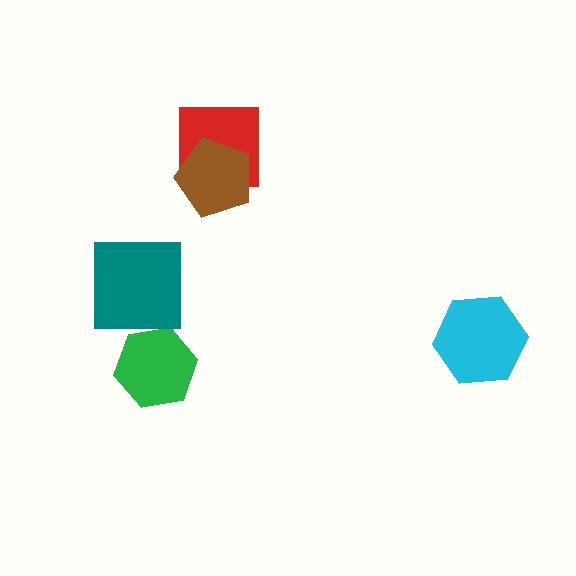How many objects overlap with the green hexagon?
0 objects overlap with the green hexagon.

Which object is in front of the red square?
The brown pentagon is in front of the red square.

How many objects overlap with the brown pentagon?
1 object overlaps with the brown pentagon.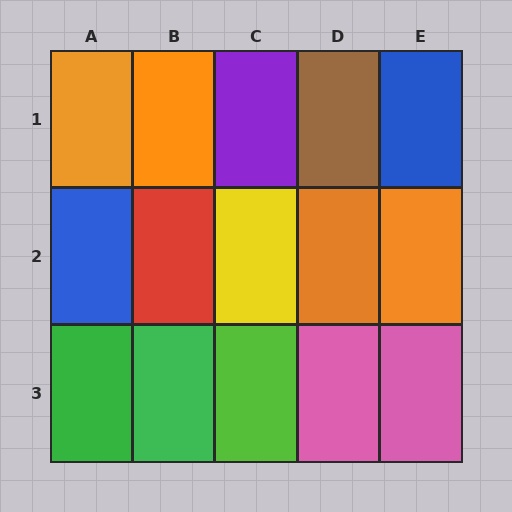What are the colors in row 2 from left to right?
Blue, red, yellow, orange, orange.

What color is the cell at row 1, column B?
Orange.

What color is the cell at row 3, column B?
Green.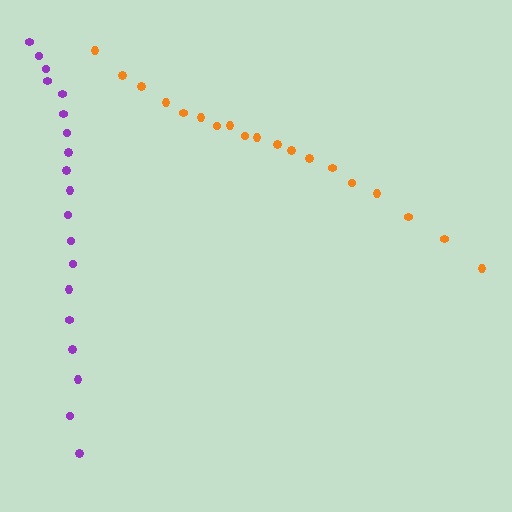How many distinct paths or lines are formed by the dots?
There are 2 distinct paths.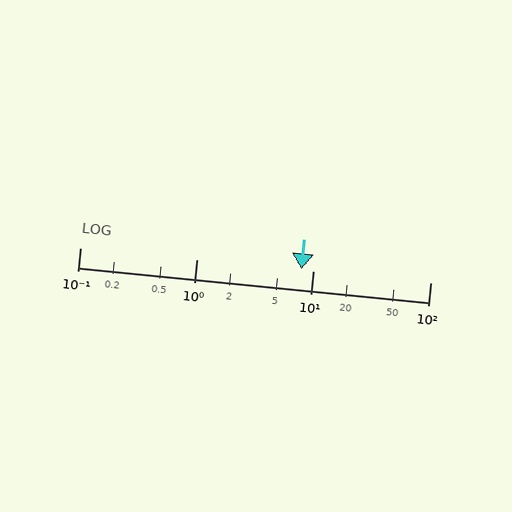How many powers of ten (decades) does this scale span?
The scale spans 3 decades, from 0.1 to 100.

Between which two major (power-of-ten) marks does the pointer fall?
The pointer is between 1 and 10.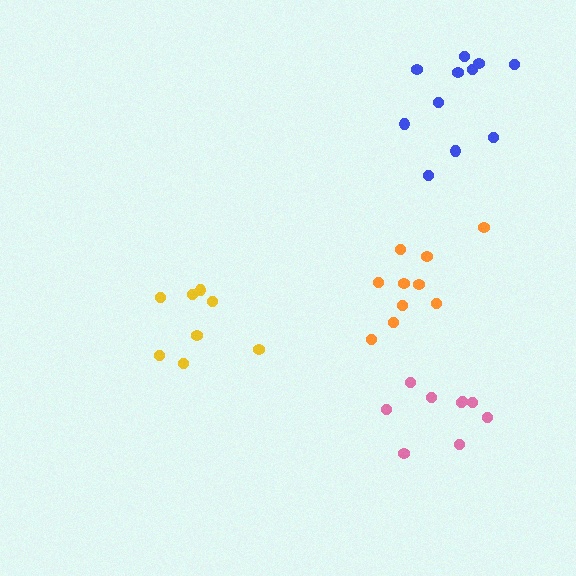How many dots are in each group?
Group 1: 10 dots, Group 2: 9 dots, Group 3: 11 dots, Group 4: 8 dots (38 total).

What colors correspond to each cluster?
The clusters are colored: orange, pink, blue, yellow.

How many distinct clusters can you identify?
There are 4 distinct clusters.